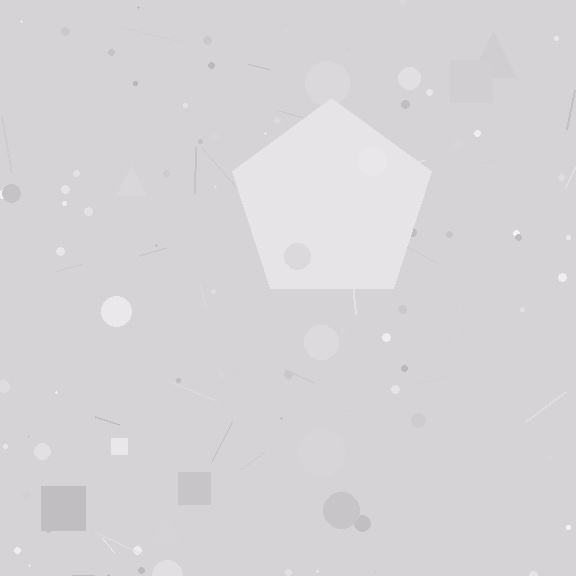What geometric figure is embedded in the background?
A pentagon is embedded in the background.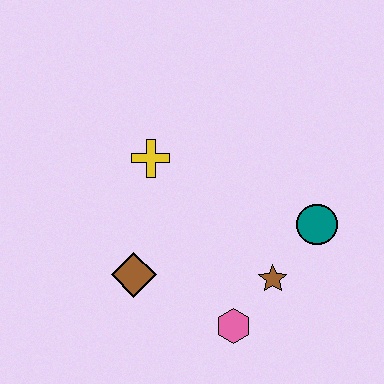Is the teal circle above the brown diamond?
Yes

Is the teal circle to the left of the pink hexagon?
No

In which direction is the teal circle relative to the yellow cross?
The teal circle is to the right of the yellow cross.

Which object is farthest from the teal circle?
The brown diamond is farthest from the teal circle.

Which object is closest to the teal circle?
The brown star is closest to the teal circle.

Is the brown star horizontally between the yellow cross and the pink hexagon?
No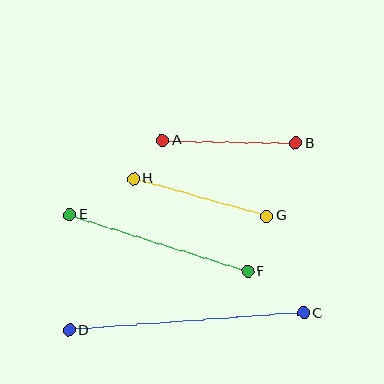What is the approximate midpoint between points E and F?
The midpoint is at approximately (159, 243) pixels.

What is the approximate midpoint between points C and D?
The midpoint is at approximately (187, 322) pixels.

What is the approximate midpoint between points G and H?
The midpoint is at approximately (200, 198) pixels.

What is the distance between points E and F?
The distance is approximately 187 pixels.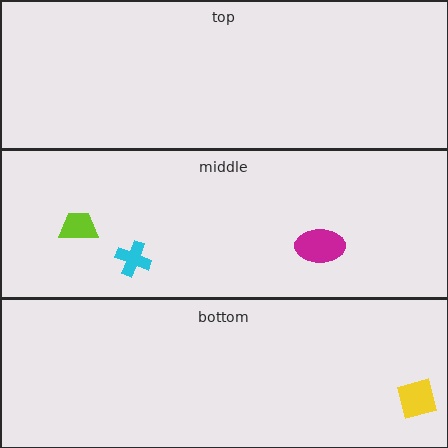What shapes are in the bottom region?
The yellow square.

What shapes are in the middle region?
The cyan cross, the magenta ellipse, the lime trapezoid.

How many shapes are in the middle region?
3.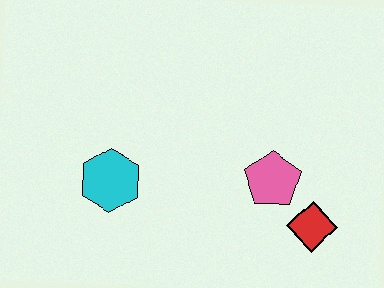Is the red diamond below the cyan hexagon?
Yes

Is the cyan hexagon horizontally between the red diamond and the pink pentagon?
No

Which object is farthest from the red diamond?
The cyan hexagon is farthest from the red diamond.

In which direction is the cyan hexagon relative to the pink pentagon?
The cyan hexagon is to the left of the pink pentagon.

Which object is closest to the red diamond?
The pink pentagon is closest to the red diamond.